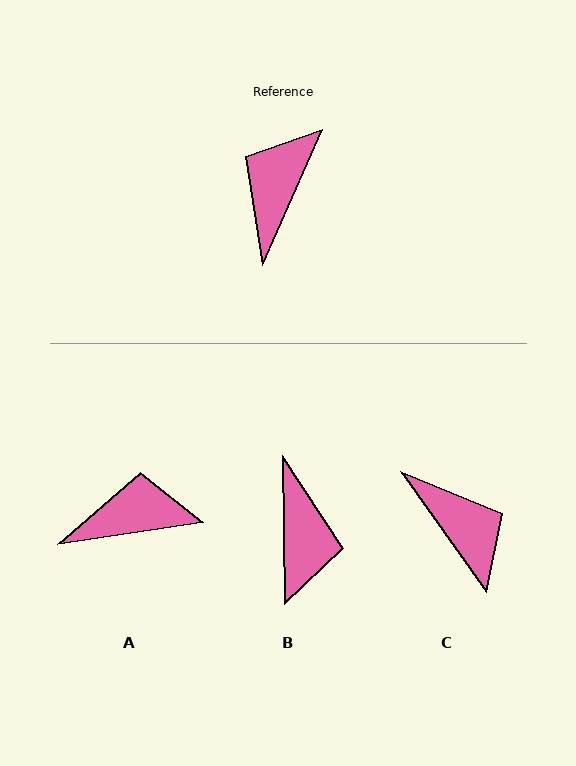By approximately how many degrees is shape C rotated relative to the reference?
Approximately 121 degrees clockwise.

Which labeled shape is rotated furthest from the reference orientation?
B, about 155 degrees away.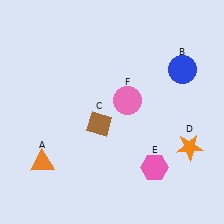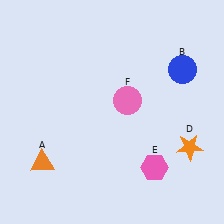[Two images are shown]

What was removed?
The brown diamond (C) was removed in Image 2.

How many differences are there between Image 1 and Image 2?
There is 1 difference between the two images.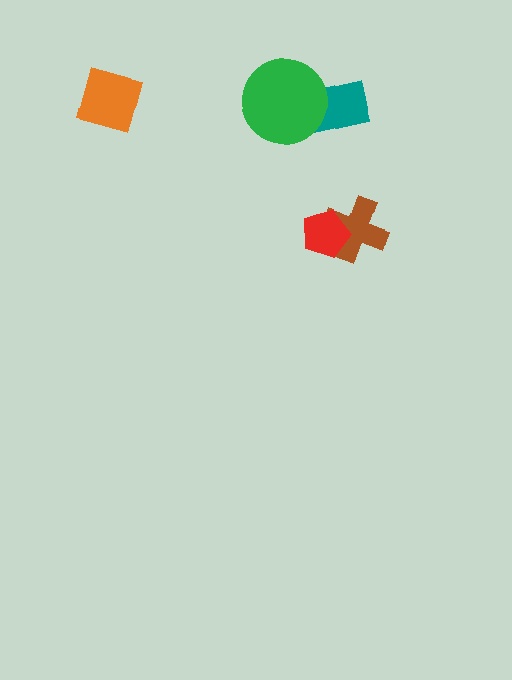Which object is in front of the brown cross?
The red pentagon is in front of the brown cross.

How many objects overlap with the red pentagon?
1 object overlaps with the red pentagon.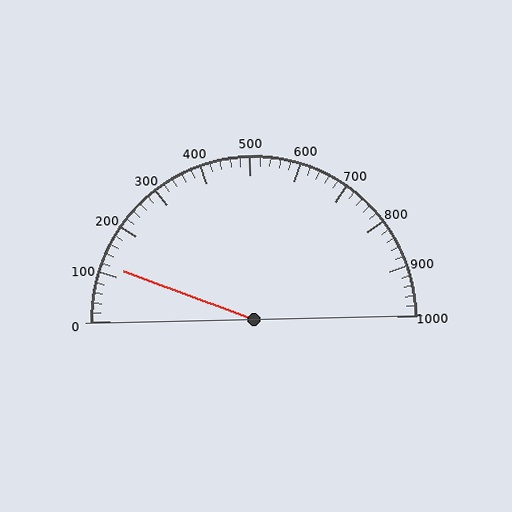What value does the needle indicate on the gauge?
The needle indicates approximately 120.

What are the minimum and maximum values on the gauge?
The gauge ranges from 0 to 1000.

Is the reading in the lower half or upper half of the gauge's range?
The reading is in the lower half of the range (0 to 1000).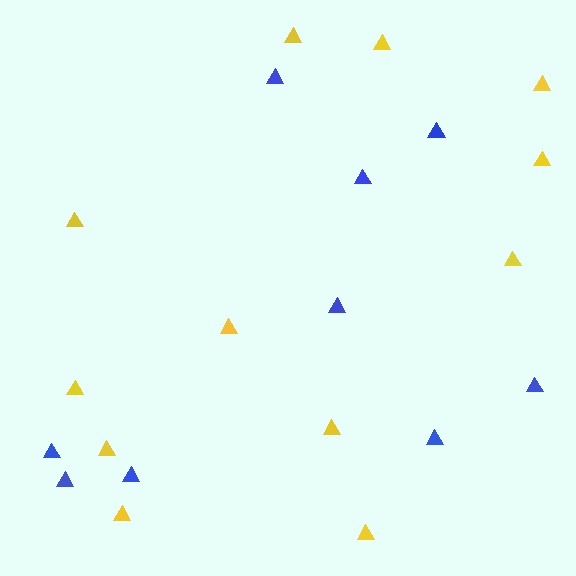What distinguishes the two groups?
There are 2 groups: one group of blue triangles (9) and one group of yellow triangles (12).